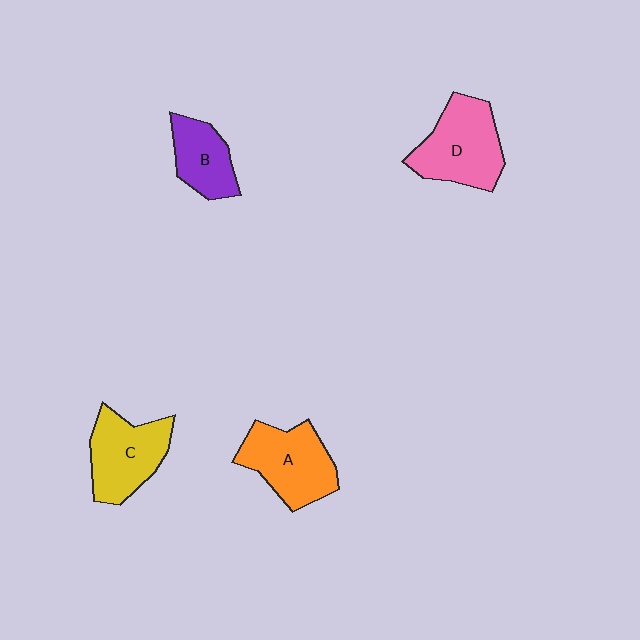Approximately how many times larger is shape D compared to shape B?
Approximately 1.5 times.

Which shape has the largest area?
Shape D (pink).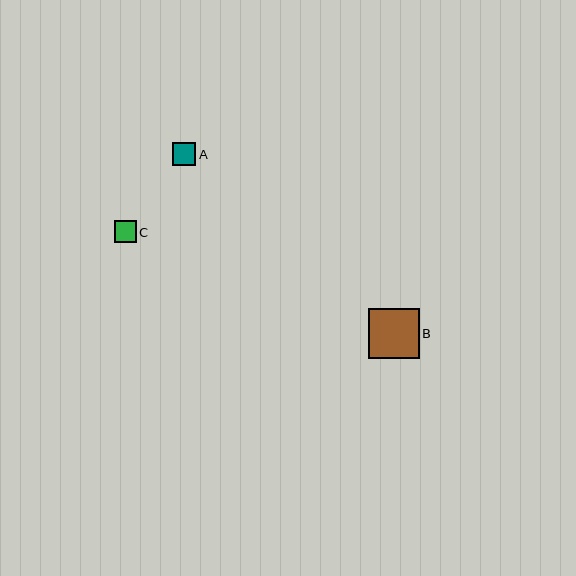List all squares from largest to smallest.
From largest to smallest: B, A, C.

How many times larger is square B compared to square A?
Square B is approximately 2.2 times the size of square A.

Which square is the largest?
Square B is the largest with a size of approximately 51 pixels.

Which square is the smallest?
Square C is the smallest with a size of approximately 22 pixels.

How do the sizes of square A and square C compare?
Square A and square C are approximately the same size.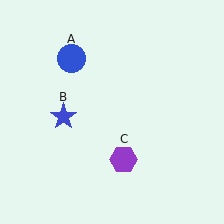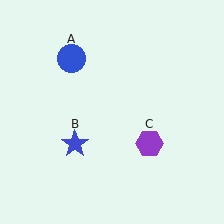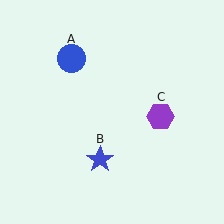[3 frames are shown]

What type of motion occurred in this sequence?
The blue star (object B), purple hexagon (object C) rotated counterclockwise around the center of the scene.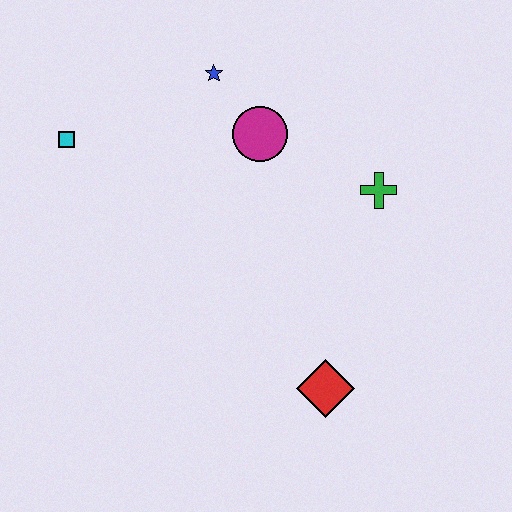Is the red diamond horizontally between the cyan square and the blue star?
No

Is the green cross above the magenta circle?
No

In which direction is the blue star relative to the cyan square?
The blue star is to the right of the cyan square.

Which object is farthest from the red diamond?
The cyan square is farthest from the red diamond.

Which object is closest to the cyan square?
The blue star is closest to the cyan square.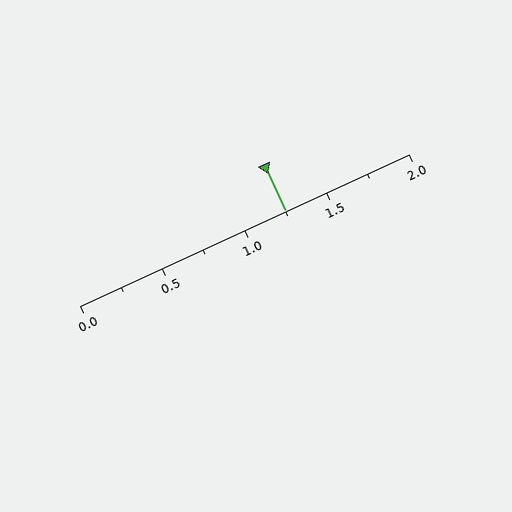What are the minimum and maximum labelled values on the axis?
The axis runs from 0.0 to 2.0.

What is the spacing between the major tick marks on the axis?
The major ticks are spaced 0.5 apart.